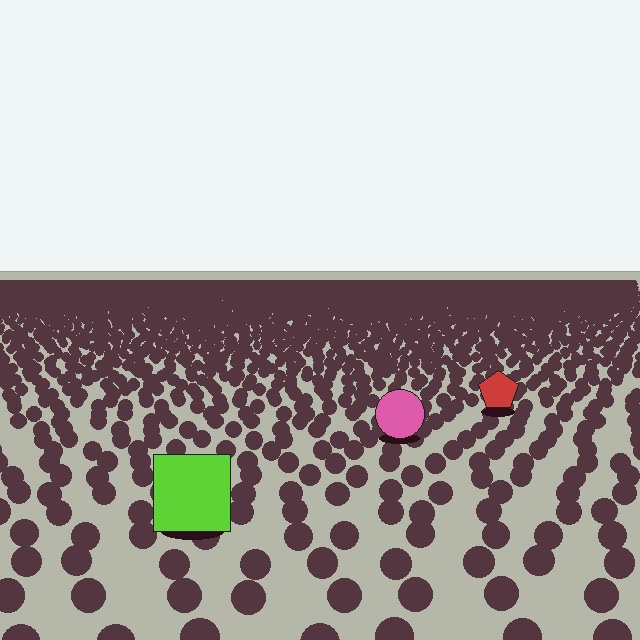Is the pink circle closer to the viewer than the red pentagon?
Yes. The pink circle is closer — you can tell from the texture gradient: the ground texture is coarser near it.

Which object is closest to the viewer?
The lime square is closest. The texture marks near it are larger and more spread out.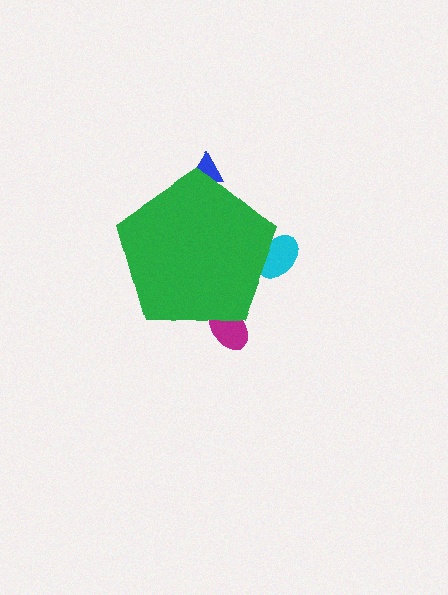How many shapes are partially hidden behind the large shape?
3 shapes are partially hidden.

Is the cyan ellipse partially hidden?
Yes, the cyan ellipse is partially hidden behind the green pentagon.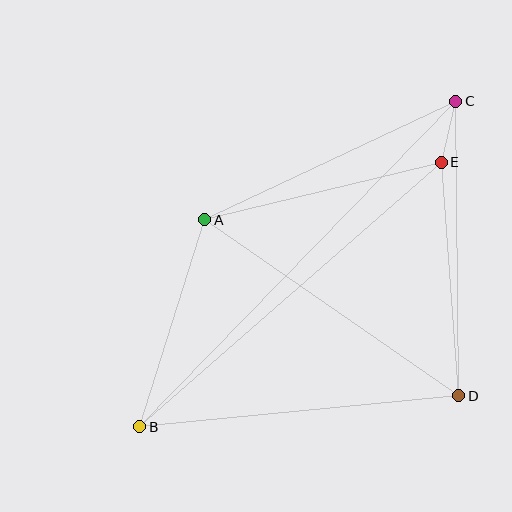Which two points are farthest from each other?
Points B and C are farthest from each other.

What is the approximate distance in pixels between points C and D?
The distance between C and D is approximately 294 pixels.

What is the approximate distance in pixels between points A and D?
The distance between A and D is approximately 309 pixels.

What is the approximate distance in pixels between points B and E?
The distance between B and E is approximately 401 pixels.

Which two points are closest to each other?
Points C and E are closest to each other.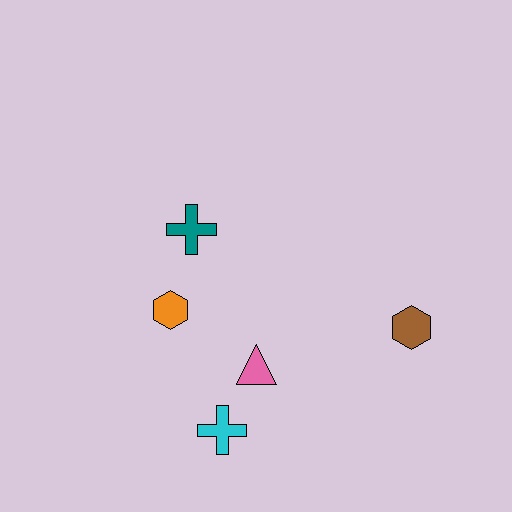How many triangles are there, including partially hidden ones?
There is 1 triangle.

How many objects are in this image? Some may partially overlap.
There are 5 objects.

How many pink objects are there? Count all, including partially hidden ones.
There is 1 pink object.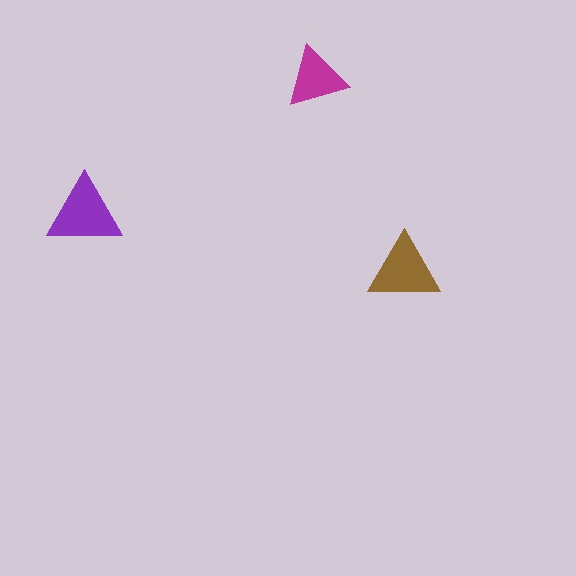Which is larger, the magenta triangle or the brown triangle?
The brown one.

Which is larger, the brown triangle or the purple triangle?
The purple one.